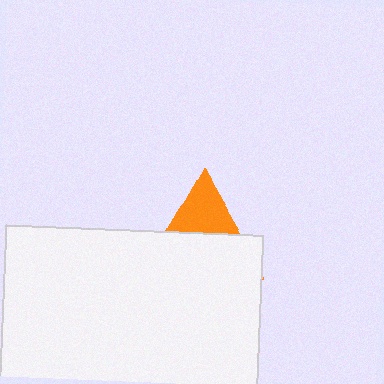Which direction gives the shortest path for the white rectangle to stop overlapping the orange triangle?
Moving down gives the shortest separation.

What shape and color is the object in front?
The object in front is a white rectangle.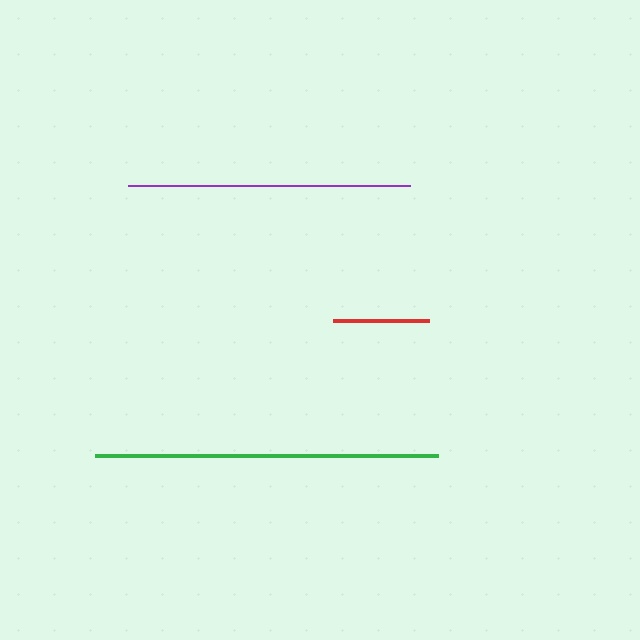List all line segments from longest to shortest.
From longest to shortest: green, purple, red.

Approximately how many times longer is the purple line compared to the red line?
The purple line is approximately 2.9 times the length of the red line.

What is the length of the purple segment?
The purple segment is approximately 282 pixels long.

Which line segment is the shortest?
The red line is the shortest at approximately 96 pixels.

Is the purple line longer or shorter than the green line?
The green line is longer than the purple line.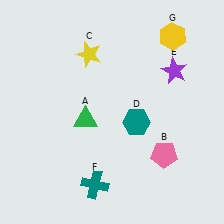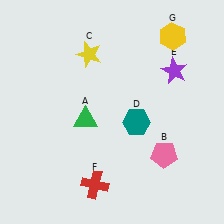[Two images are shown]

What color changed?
The cross (F) changed from teal in Image 1 to red in Image 2.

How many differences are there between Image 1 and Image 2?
There is 1 difference between the two images.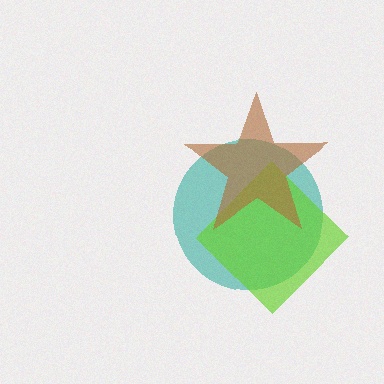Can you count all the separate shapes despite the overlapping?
Yes, there are 3 separate shapes.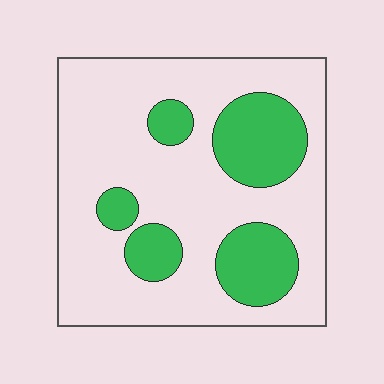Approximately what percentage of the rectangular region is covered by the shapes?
Approximately 25%.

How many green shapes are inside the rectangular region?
5.